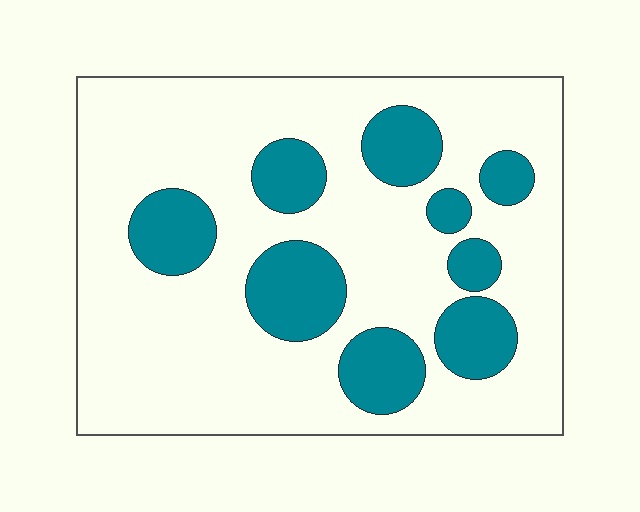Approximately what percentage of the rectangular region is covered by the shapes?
Approximately 25%.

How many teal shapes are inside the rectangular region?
9.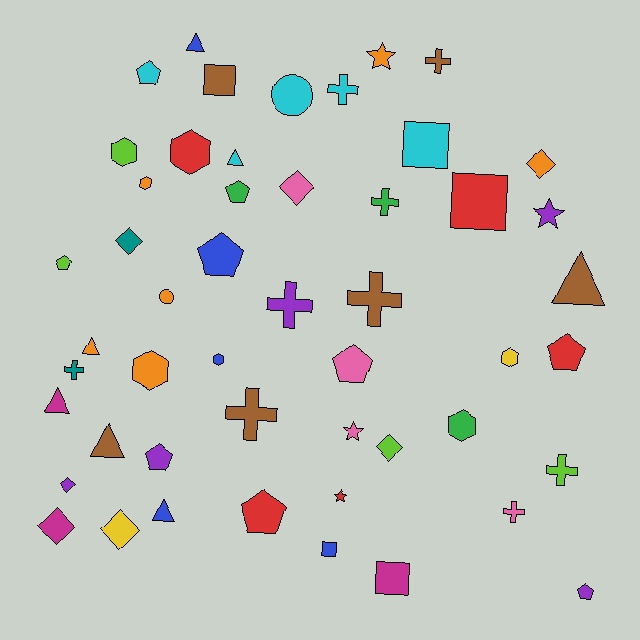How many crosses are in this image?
There are 9 crosses.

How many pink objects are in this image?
There are 4 pink objects.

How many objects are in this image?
There are 50 objects.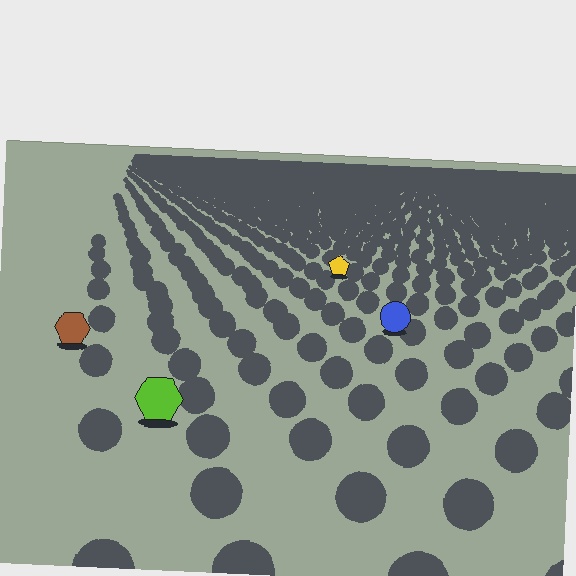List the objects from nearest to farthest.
From nearest to farthest: the lime hexagon, the brown hexagon, the blue circle, the yellow pentagon.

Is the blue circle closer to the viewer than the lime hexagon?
No. The lime hexagon is closer — you can tell from the texture gradient: the ground texture is coarser near it.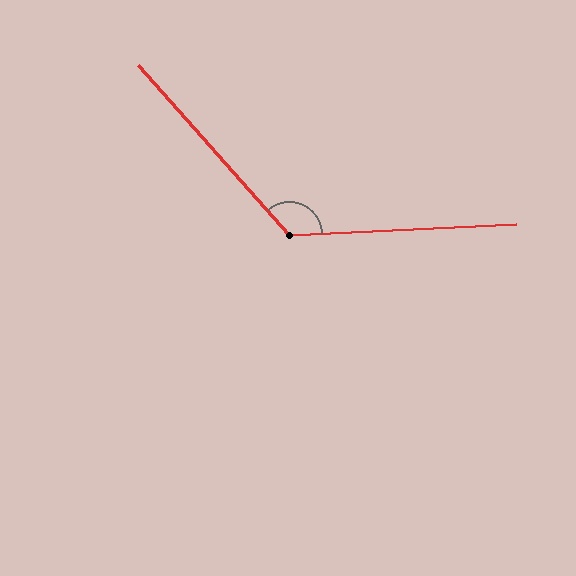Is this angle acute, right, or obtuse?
It is obtuse.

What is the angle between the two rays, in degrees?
Approximately 129 degrees.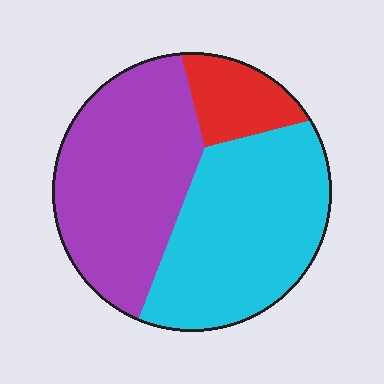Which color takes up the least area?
Red, at roughly 10%.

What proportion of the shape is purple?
Purple covers 44% of the shape.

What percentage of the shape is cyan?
Cyan covers 44% of the shape.